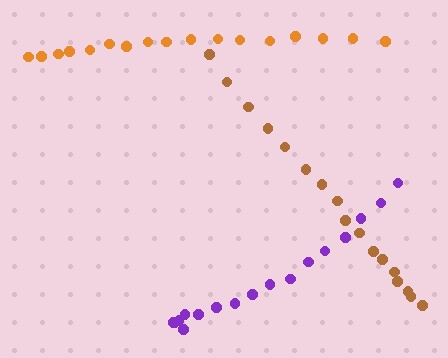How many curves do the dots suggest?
There are 3 distinct paths.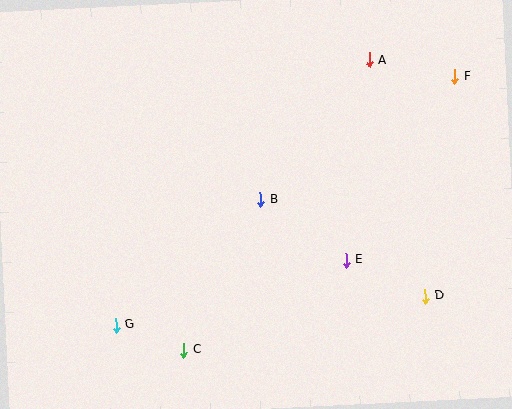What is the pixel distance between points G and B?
The distance between G and B is 192 pixels.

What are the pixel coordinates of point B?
Point B is at (260, 199).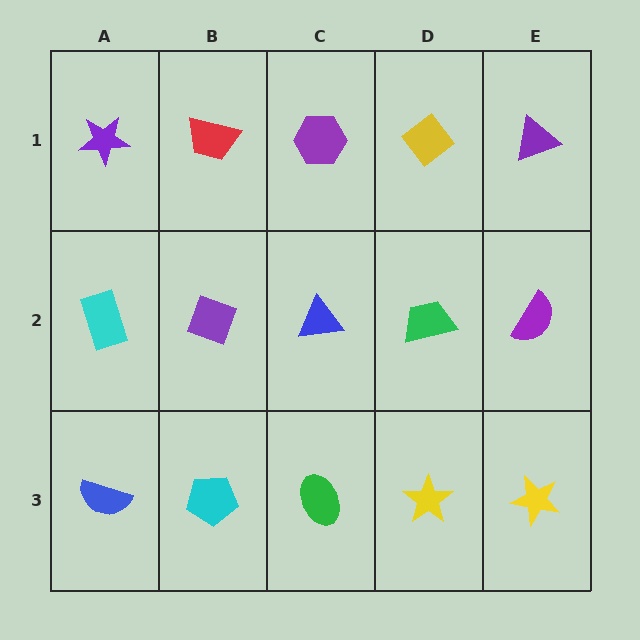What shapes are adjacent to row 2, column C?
A purple hexagon (row 1, column C), a green ellipse (row 3, column C), a purple diamond (row 2, column B), a green trapezoid (row 2, column D).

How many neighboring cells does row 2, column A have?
3.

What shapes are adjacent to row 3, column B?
A purple diamond (row 2, column B), a blue semicircle (row 3, column A), a green ellipse (row 3, column C).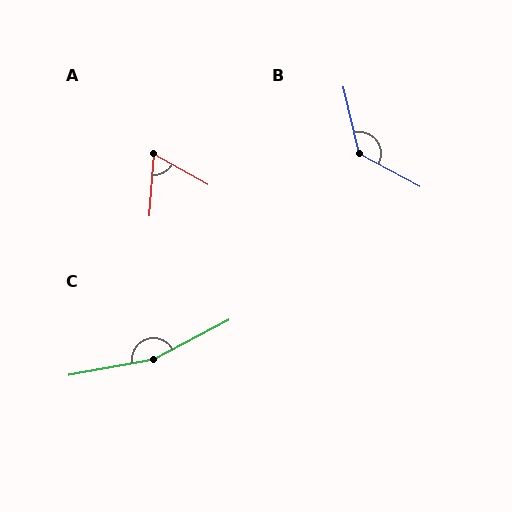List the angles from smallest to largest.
A (64°), B (131°), C (163°).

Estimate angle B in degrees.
Approximately 131 degrees.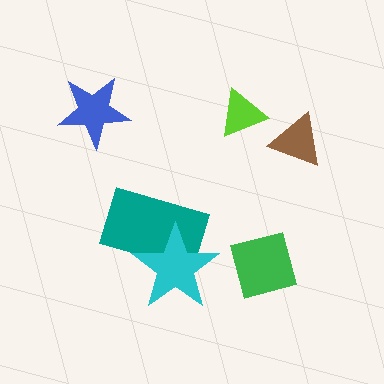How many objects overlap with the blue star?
0 objects overlap with the blue star.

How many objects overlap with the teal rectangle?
1 object overlaps with the teal rectangle.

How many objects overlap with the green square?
0 objects overlap with the green square.